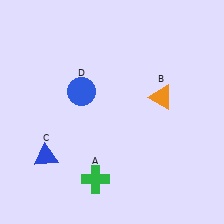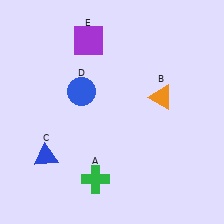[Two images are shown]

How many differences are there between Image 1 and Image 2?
There is 1 difference between the two images.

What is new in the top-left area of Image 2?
A purple square (E) was added in the top-left area of Image 2.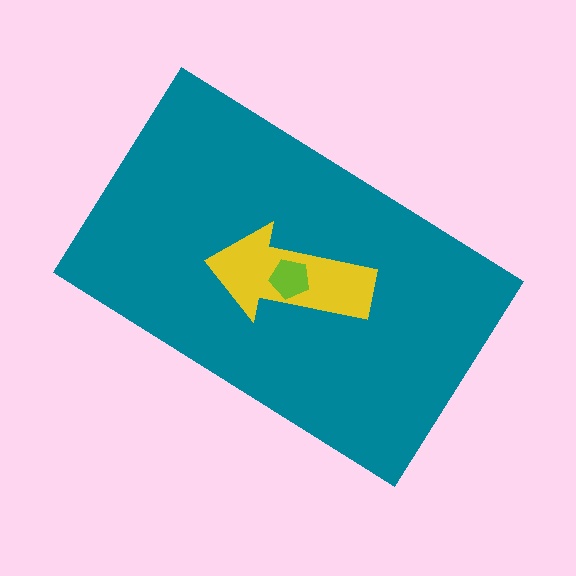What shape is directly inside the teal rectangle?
The yellow arrow.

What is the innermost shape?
The lime pentagon.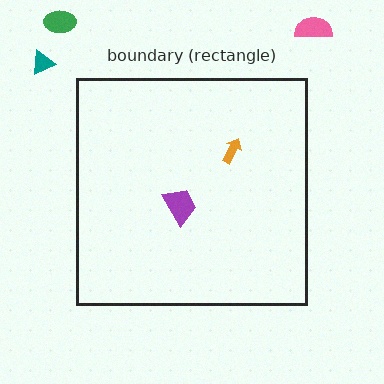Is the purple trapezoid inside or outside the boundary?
Inside.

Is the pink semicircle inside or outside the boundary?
Outside.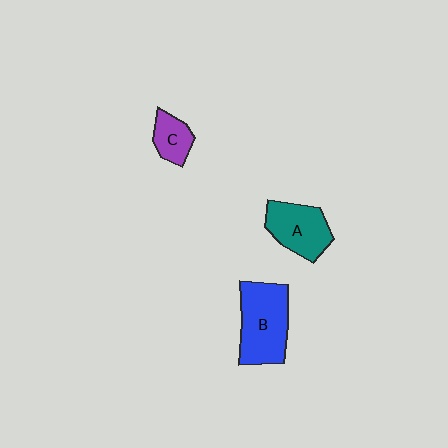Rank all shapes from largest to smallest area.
From largest to smallest: B (blue), A (teal), C (purple).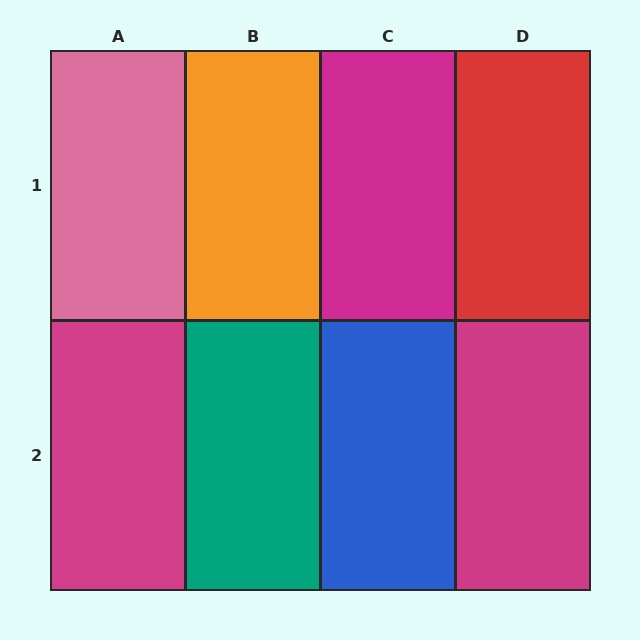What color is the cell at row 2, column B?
Teal.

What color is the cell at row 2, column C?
Blue.